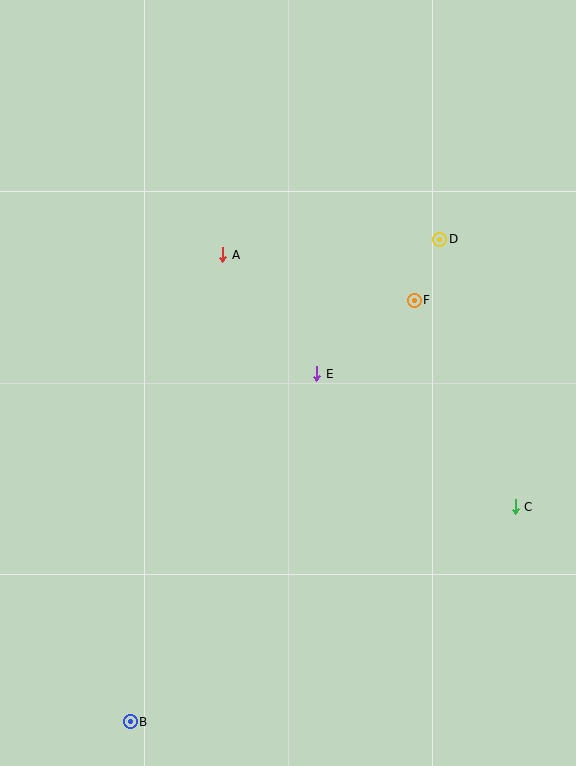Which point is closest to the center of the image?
Point E at (317, 374) is closest to the center.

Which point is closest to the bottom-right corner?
Point C is closest to the bottom-right corner.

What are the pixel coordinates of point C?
Point C is at (515, 507).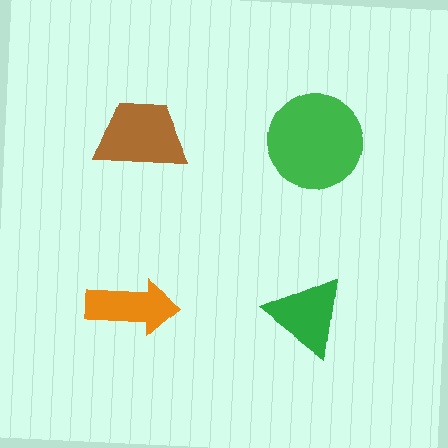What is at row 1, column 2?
A green circle.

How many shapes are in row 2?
2 shapes.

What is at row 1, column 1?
A brown trapezoid.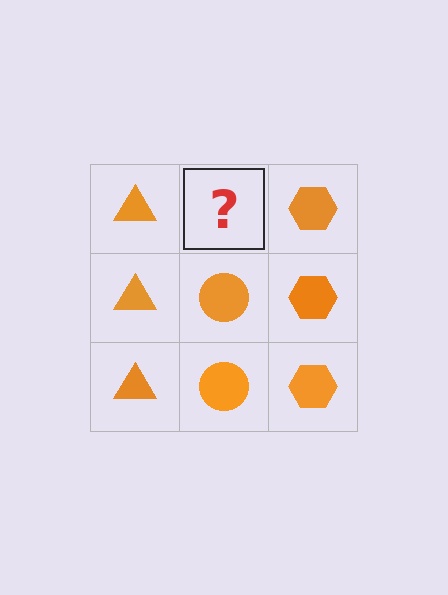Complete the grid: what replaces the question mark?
The question mark should be replaced with an orange circle.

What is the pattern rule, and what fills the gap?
The rule is that each column has a consistent shape. The gap should be filled with an orange circle.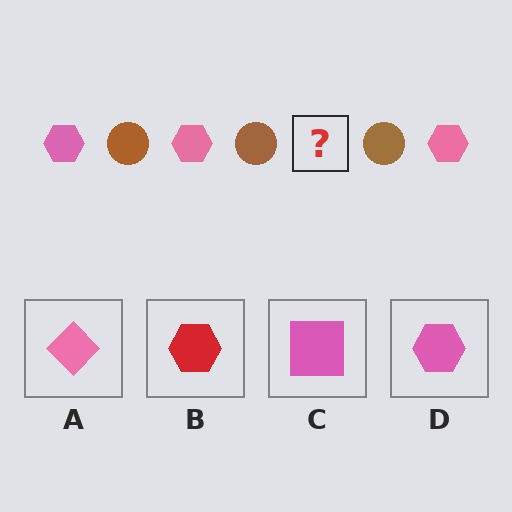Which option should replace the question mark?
Option D.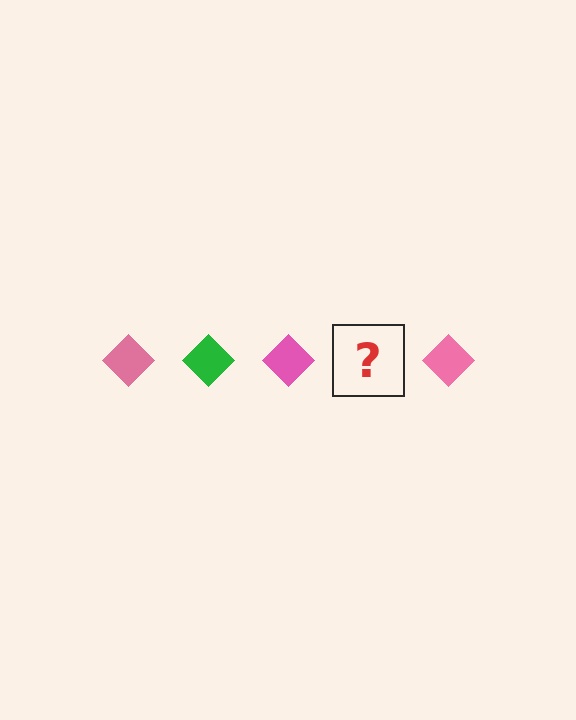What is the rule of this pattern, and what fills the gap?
The rule is that the pattern cycles through pink, green diamonds. The gap should be filled with a green diamond.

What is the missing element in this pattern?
The missing element is a green diamond.